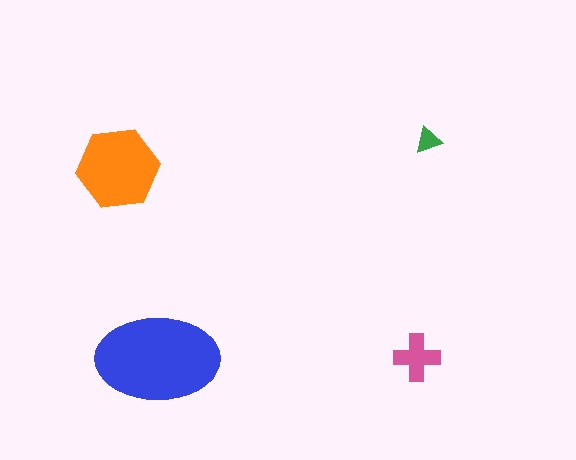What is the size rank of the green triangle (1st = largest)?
4th.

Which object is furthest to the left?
The orange hexagon is leftmost.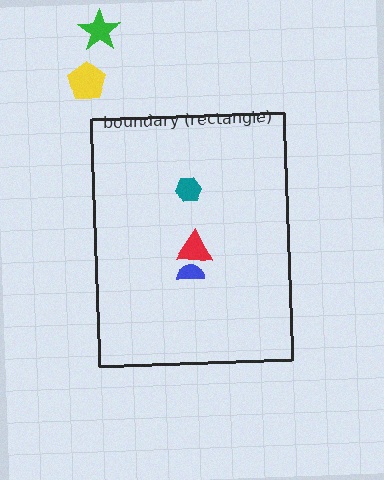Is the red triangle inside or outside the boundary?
Inside.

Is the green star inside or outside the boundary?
Outside.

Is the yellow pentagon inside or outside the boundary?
Outside.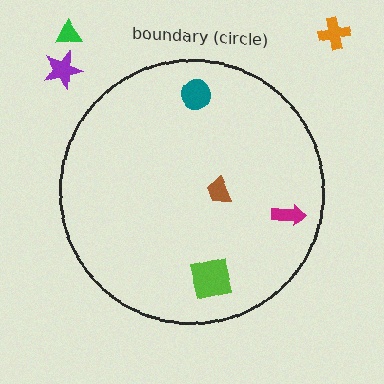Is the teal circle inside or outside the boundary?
Inside.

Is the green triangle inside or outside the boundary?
Outside.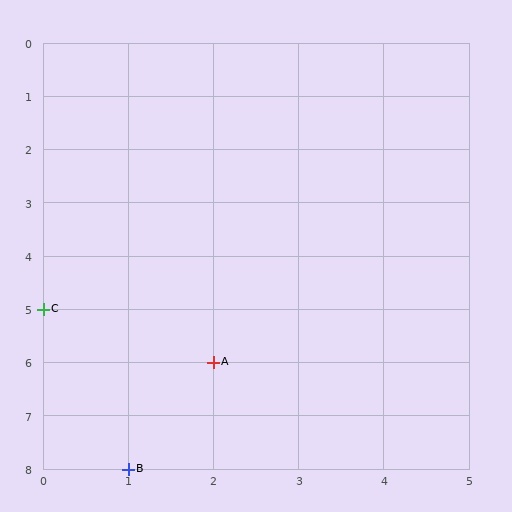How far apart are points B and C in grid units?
Points B and C are 1 column and 3 rows apart (about 3.2 grid units diagonally).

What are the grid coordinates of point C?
Point C is at grid coordinates (0, 5).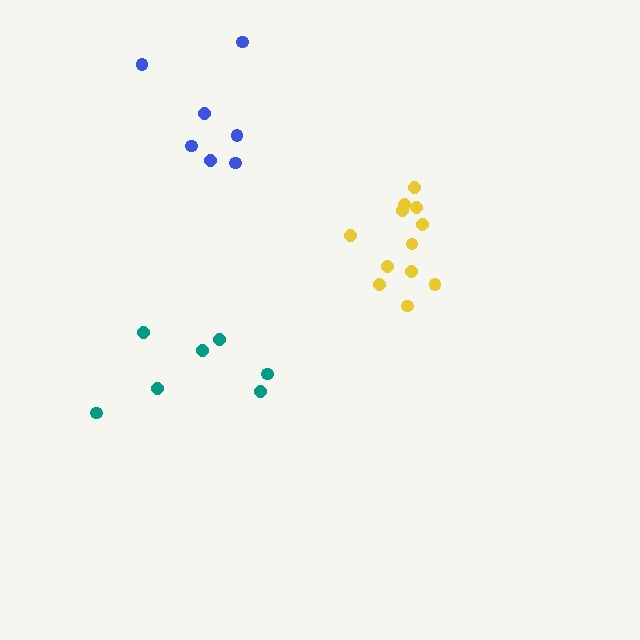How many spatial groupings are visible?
There are 3 spatial groupings.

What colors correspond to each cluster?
The clusters are colored: teal, blue, yellow.